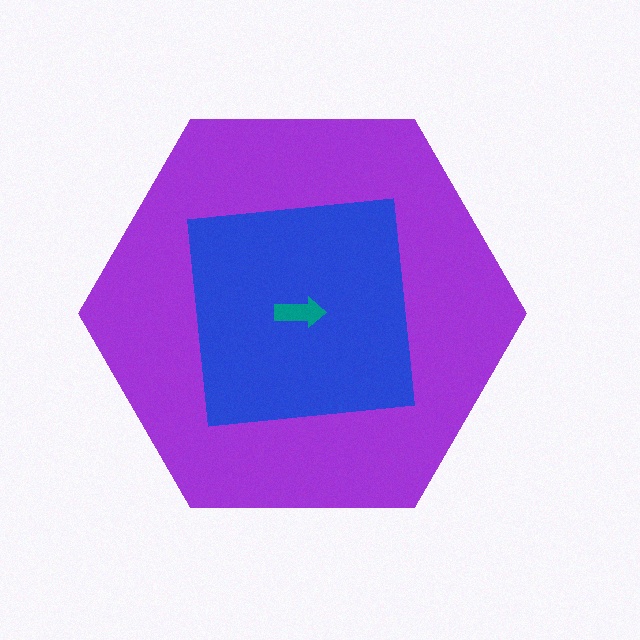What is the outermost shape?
The purple hexagon.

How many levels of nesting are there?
3.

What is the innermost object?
The teal arrow.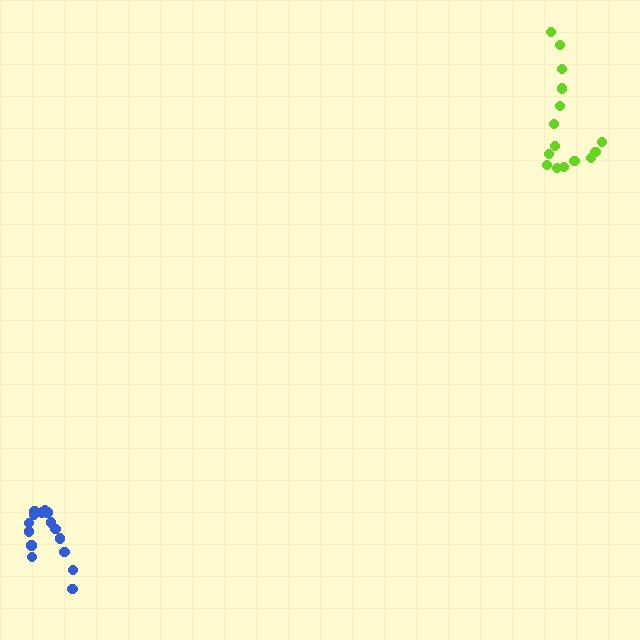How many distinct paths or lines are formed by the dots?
There are 2 distinct paths.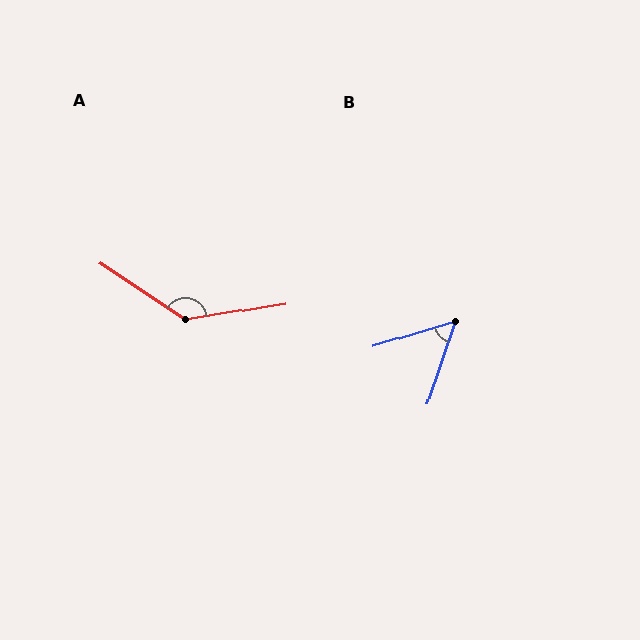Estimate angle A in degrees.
Approximately 137 degrees.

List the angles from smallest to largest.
B (55°), A (137°).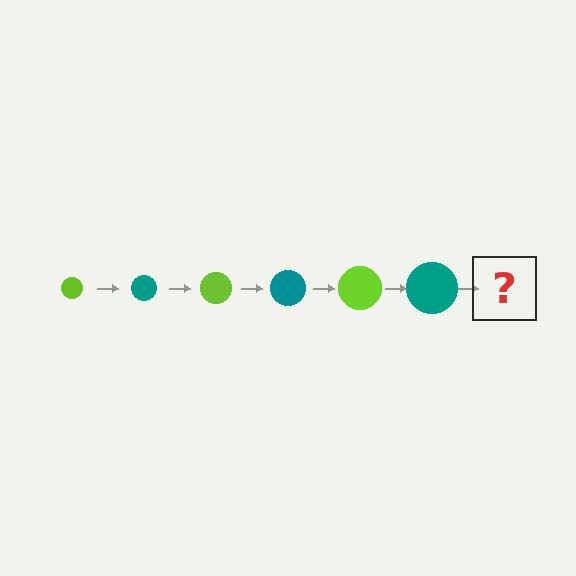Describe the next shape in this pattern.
It should be a lime circle, larger than the previous one.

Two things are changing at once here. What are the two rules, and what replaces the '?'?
The two rules are that the circle grows larger each step and the color cycles through lime and teal. The '?' should be a lime circle, larger than the previous one.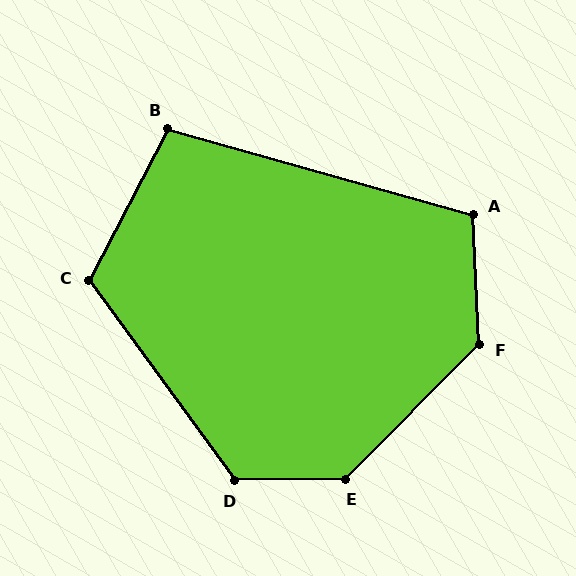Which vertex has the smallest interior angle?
B, at approximately 102 degrees.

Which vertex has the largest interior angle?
E, at approximately 135 degrees.